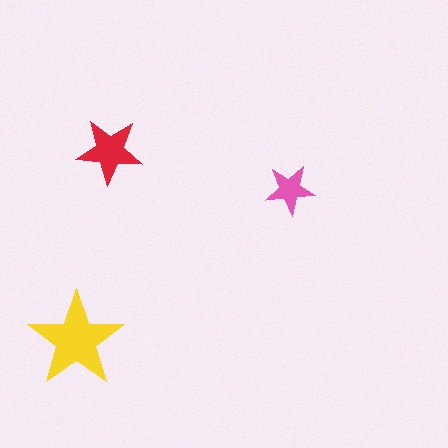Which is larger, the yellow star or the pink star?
The yellow one.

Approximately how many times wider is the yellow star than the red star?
About 1.5 times wider.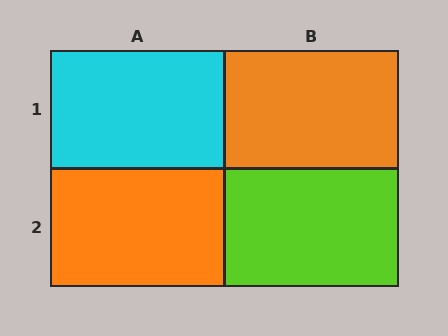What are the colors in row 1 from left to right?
Cyan, orange.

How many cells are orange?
2 cells are orange.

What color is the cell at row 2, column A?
Orange.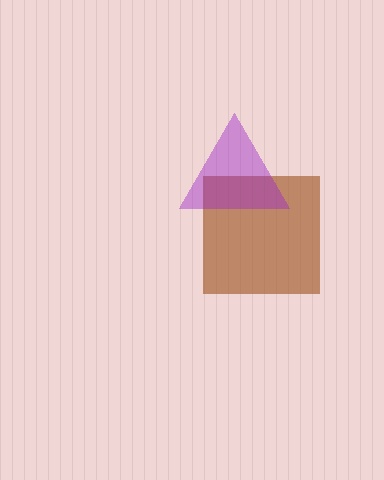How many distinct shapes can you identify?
There are 2 distinct shapes: a brown square, a purple triangle.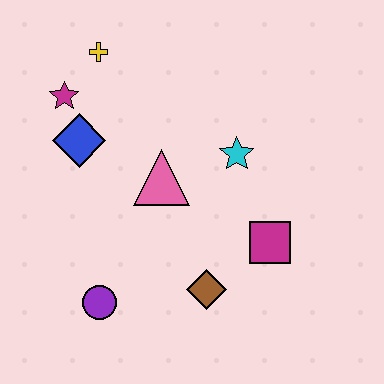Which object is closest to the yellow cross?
The magenta star is closest to the yellow cross.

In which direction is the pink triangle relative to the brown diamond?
The pink triangle is above the brown diamond.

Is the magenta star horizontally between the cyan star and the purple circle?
No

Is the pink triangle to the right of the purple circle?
Yes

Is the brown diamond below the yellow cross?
Yes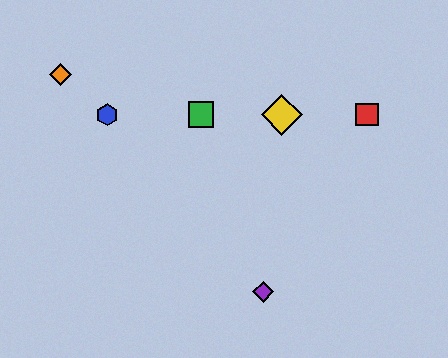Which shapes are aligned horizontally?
The red square, the blue hexagon, the green square, the yellow diamond are aligned horizontally.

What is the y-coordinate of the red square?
The red square is at y≈115.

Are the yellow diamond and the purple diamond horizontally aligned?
No, the yellow diamond is at y≈115 and the purple diamond is at y≈292.